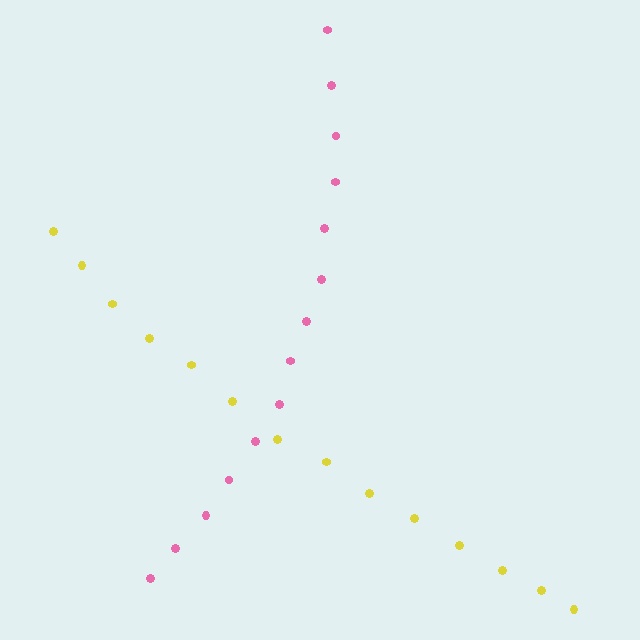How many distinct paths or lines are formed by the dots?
There are 2 distinct paths.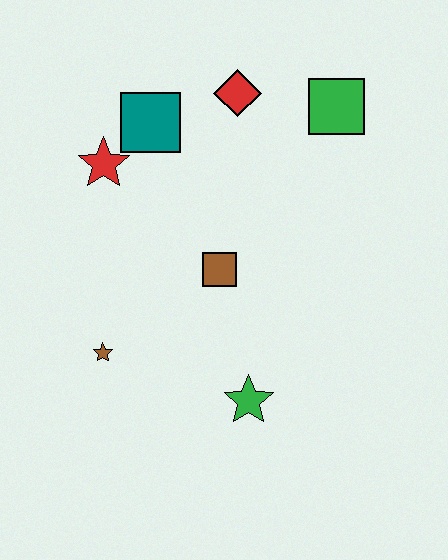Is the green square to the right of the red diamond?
Yes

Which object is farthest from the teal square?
The green star is farthest from the teal square.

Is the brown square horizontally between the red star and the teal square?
No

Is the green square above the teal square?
Yes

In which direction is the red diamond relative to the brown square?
The red diamond is above the brown square.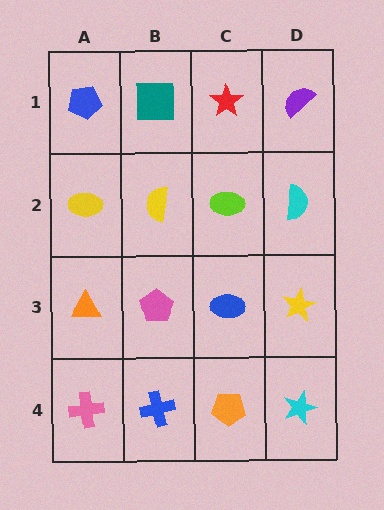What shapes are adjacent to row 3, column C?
A lime ellipse (row 2, column C), an orange pentagon (row 4, column C), a pink pentagon (row 3, column B), a yellow star (row 3, column D).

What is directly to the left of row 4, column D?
An orange pentagon.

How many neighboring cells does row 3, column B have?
4.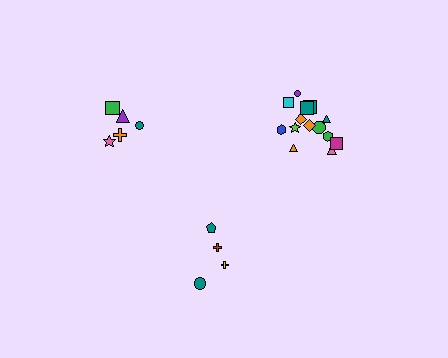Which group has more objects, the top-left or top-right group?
The top-right group.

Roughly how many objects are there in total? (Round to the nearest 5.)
Roughly 25 objects in total.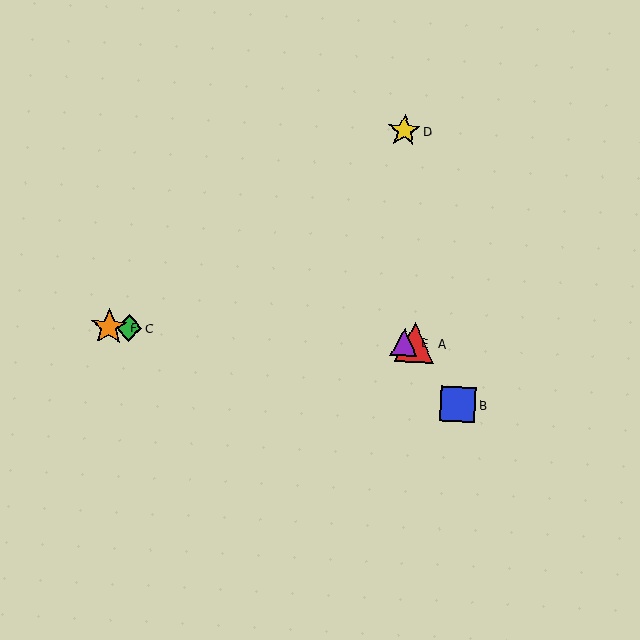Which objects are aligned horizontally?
Objects A, C, E, F are aligned horizontally.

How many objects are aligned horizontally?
4 objects (A, C, E, F) are aligned horizontally.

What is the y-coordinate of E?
Object E is at y≈342.